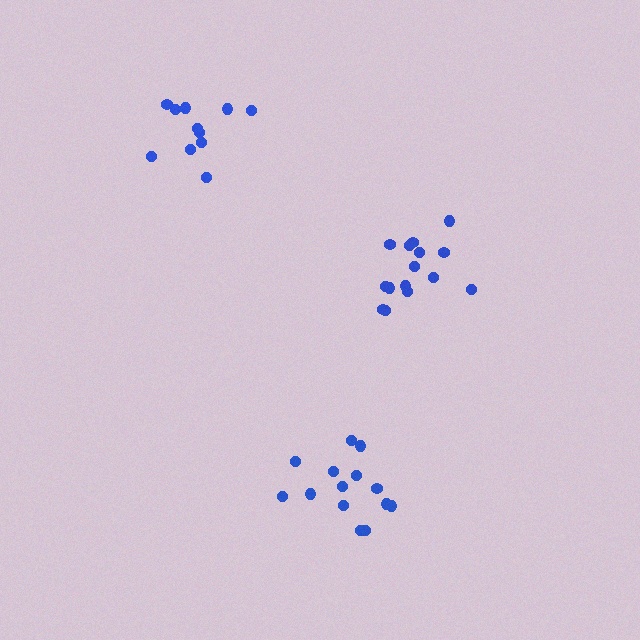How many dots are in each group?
Group 1: 14 dots, Group 2: 11 dots, Group 3: 15 dots (40 total).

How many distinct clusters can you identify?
There are 3 distinct clusters.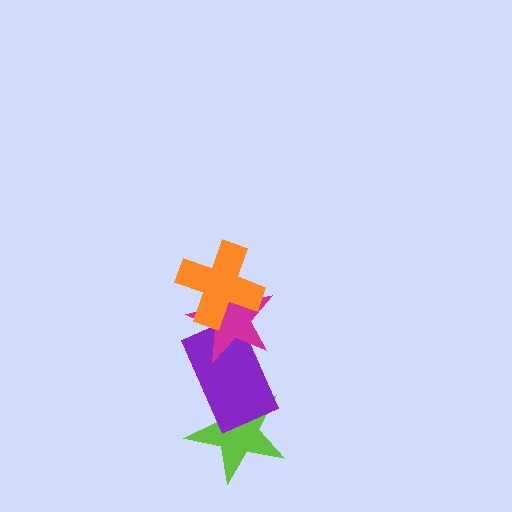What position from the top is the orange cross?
The orange cross is 1st from the top.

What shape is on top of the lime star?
The purple rectangle is on top of the lime star.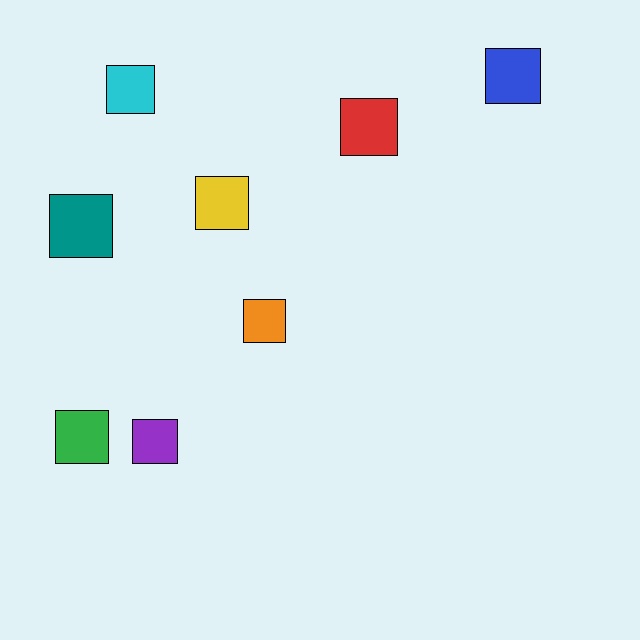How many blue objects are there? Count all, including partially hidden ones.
There is 1 blue object.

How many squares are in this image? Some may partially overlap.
There are 8 squares.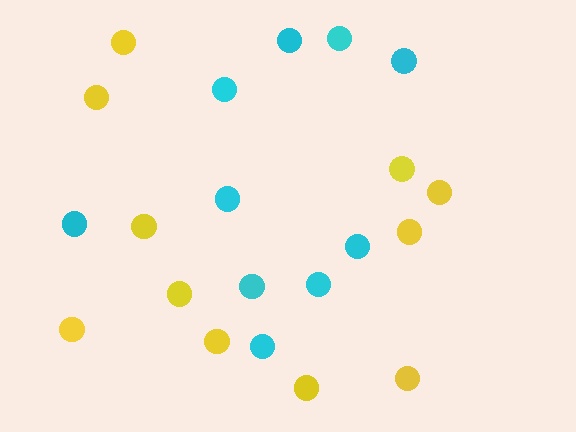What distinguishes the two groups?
There are 2 groups: one group of yellow circles (11) and one group of cyan circles (10).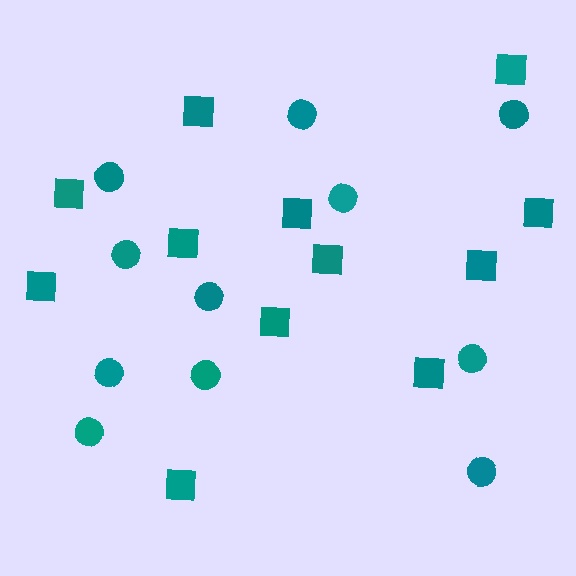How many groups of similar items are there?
There are 2 groups: one group of circles (11) and one group of squares (12).